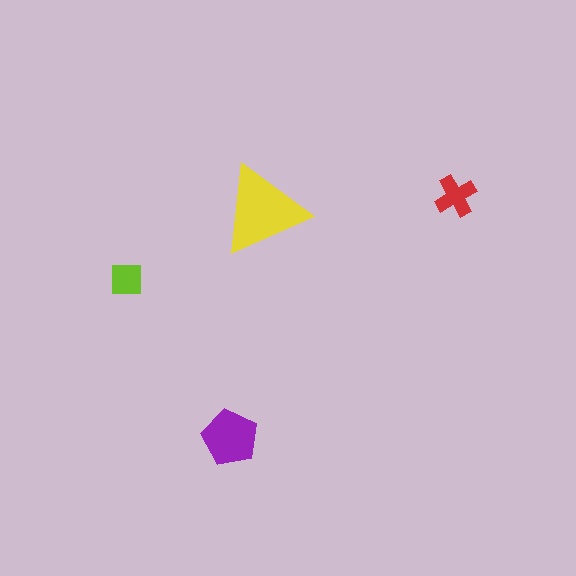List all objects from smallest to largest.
The lime square, the red cross, the purple pentagon, the yellow triangle.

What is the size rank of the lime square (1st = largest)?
4th.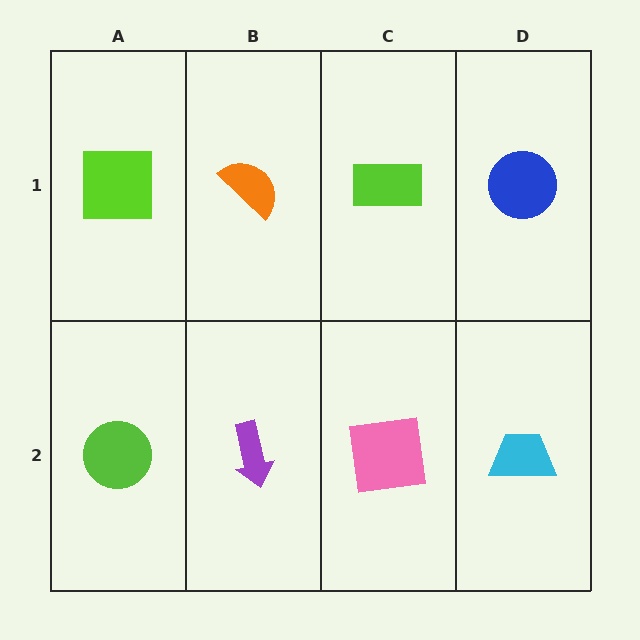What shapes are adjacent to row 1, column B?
A purple arrow (row 2, column B), a lime square (row 1, column A), a lime rectangle (row 1, column C).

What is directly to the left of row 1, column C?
An orange semicircle.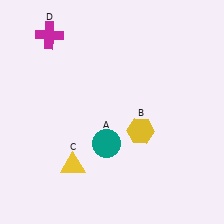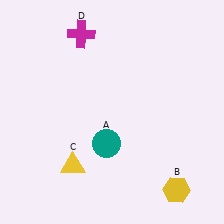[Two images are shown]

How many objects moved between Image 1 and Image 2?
2 objects moved between the two images.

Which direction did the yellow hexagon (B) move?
The yellow hexagon (B) moved down.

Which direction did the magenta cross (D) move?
The magenta cross (D) moved right.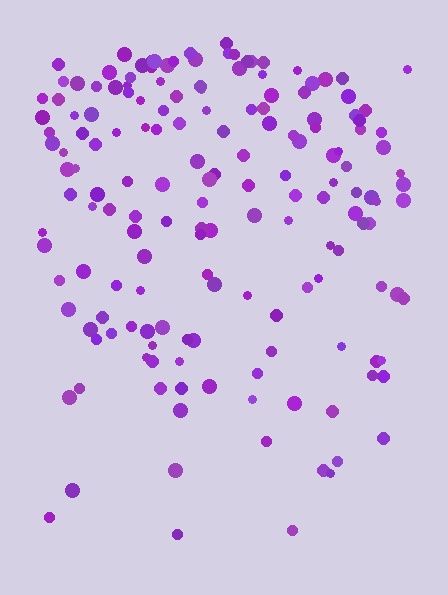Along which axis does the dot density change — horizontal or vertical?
Vertical.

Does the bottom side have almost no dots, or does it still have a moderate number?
Still a moderate number, just noticeably fewer than the top.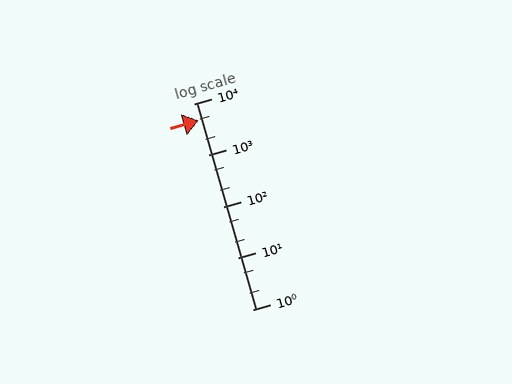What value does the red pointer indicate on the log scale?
The pointer indicates approximately 4700.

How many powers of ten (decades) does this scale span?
The scale spans 4 decades, from 1 to 10000.